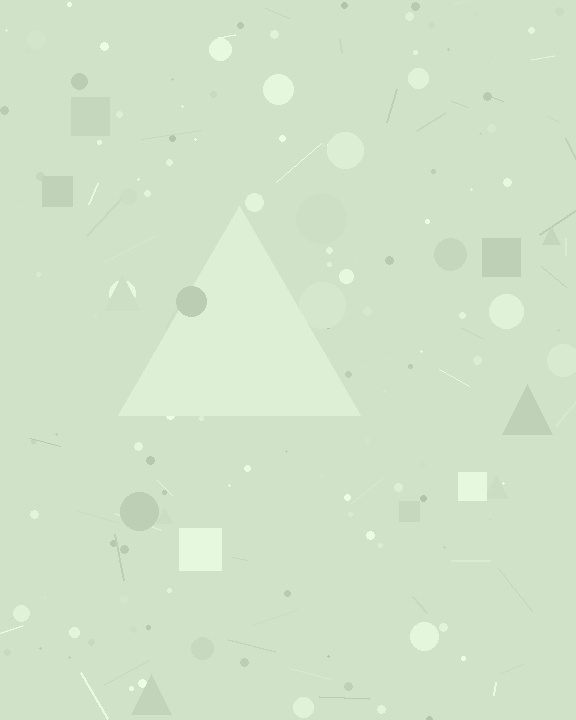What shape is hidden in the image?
A triangle is hidden in the image.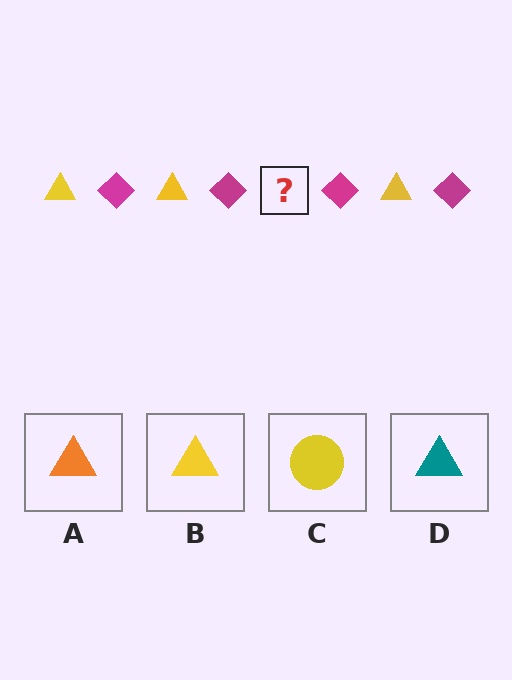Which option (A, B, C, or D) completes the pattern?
B.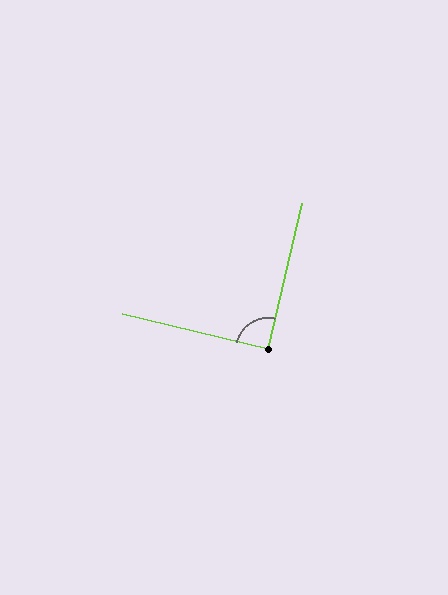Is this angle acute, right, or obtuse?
It is approximately a right angle.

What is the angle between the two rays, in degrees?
Approximately 90 degrees.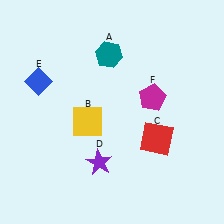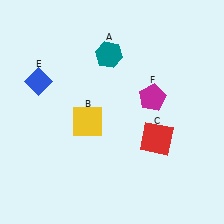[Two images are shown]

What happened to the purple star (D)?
The purple star (D) was removed in Image 2. It was in the bottom-left area of Image 1.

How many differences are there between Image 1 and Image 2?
There is 1 difference between the two images.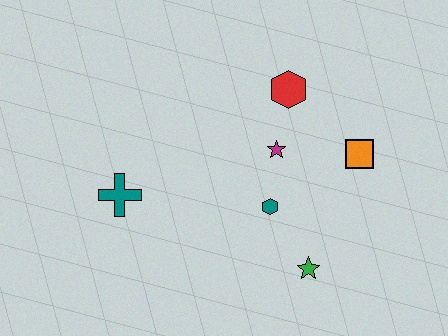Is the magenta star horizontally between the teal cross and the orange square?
Yes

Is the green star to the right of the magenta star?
Yes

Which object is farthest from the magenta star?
The teal cross is farthest from the magenta star.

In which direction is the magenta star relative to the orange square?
The magenta star is to the left of the orange square.